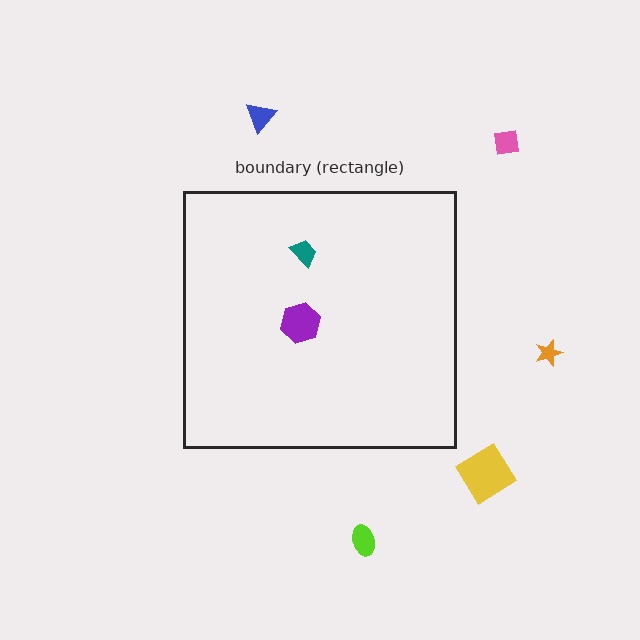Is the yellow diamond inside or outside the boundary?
Outside.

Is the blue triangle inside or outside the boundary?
Outside.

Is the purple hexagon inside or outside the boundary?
Inside.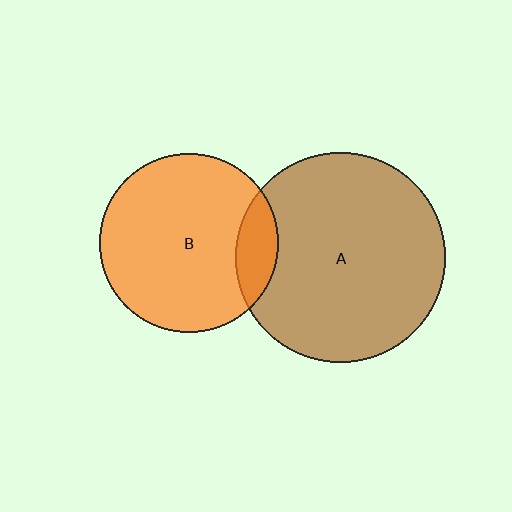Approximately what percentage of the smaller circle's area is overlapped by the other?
Approximately 15%.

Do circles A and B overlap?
Yes.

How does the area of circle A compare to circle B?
Approximately 1.4 times.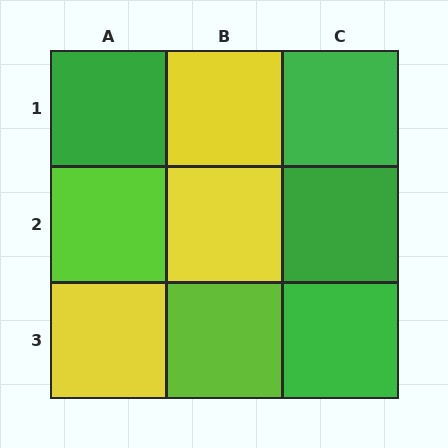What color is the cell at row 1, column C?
Green.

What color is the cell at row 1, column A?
Green.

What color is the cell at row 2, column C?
Green.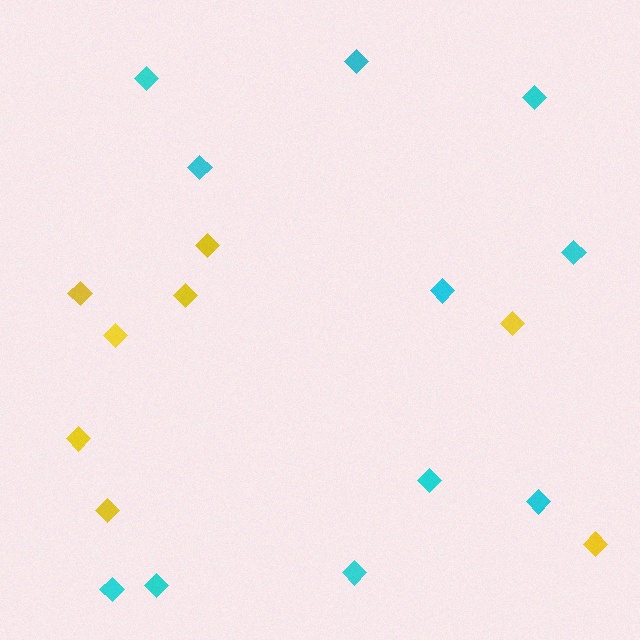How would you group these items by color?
There are 2 groups: one group of yellow diamonds (8) and one group of cyan diamonds (11).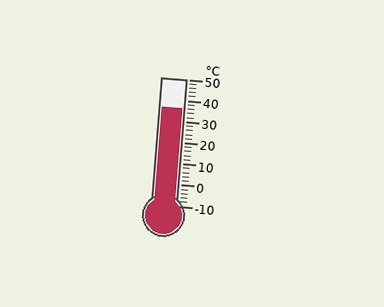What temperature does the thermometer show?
The thermometer shows approximately 36°C.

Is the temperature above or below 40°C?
The temperature is below 40°C.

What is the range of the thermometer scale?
The thermometer scale ranges from -10°C to 50°C.